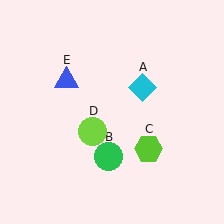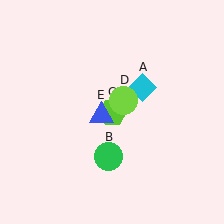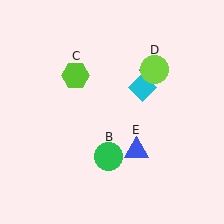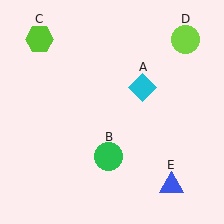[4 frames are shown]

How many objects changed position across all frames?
3 objects changed position: lime hexagon (object C), lime circle (object D), blue triangle (object E).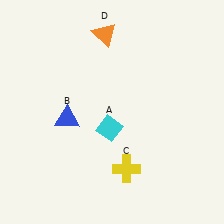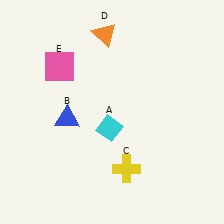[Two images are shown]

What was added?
A pink square (E) was added in Image 2.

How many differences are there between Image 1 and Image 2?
There is 1 difference between the two images.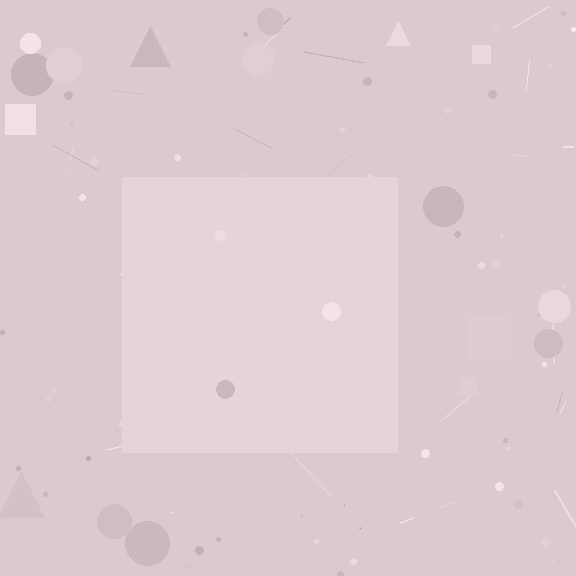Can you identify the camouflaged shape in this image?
The camouflaged shape is a square.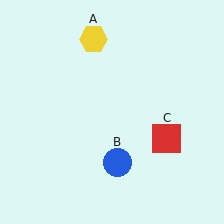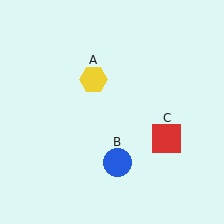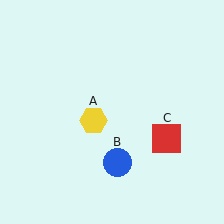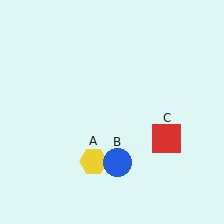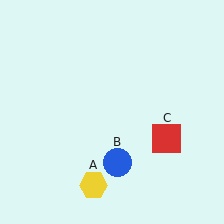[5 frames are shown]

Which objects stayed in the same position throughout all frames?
Blue circle (object B) and red square (object C) remained stationary.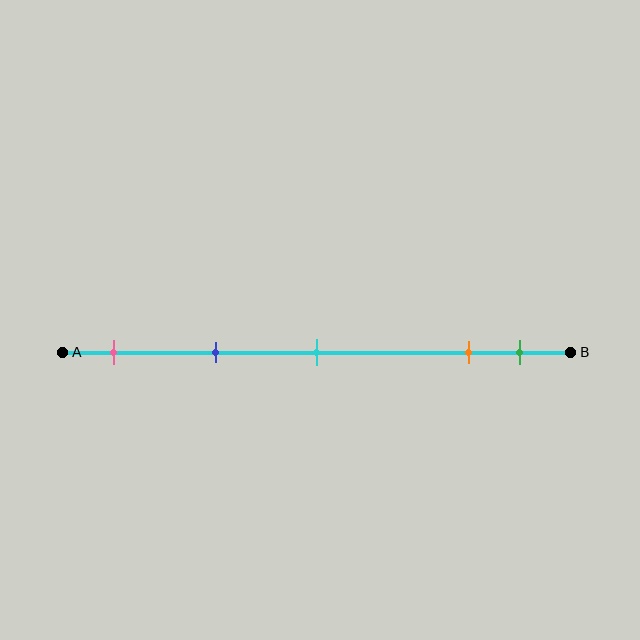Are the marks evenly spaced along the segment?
No, the marks are not evenly spaced.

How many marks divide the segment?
There are 5 marks dividing the segment.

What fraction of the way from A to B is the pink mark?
The pink mark is approximately 10% (0.1) of the way from A to B.